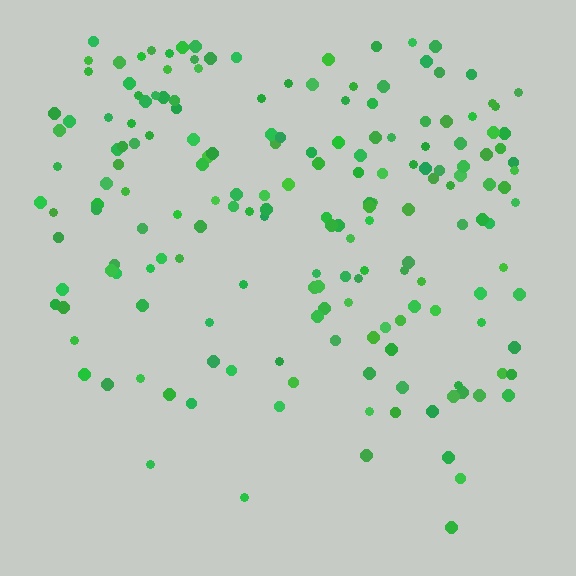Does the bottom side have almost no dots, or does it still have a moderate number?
Still a moderate number, just noticeably fewer than the top.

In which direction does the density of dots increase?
From bottom to top, with the top side densest.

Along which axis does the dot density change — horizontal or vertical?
Vertical.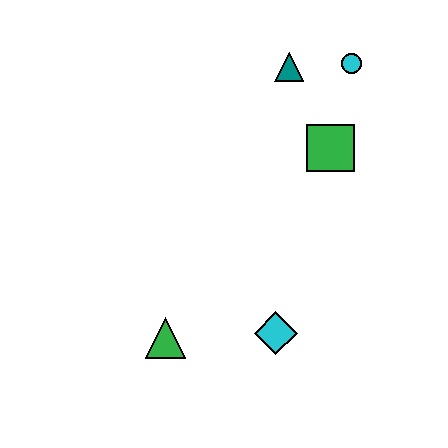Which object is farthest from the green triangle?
The cyan circle is farthest from the green triangle.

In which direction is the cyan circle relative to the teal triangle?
The cyan circle is to the right of the teal triangle.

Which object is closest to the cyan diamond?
The green triangle is closest to the cyan diamond.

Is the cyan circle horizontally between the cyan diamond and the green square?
No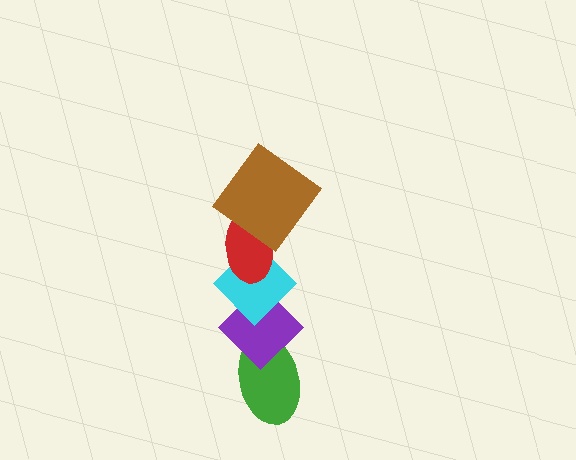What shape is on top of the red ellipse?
The brown diamond is on top of the red ellipse.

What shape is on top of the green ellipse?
The purple diamond is on top of the green ellipse.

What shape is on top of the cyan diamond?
The red ellipse is on top of the cyan diamond.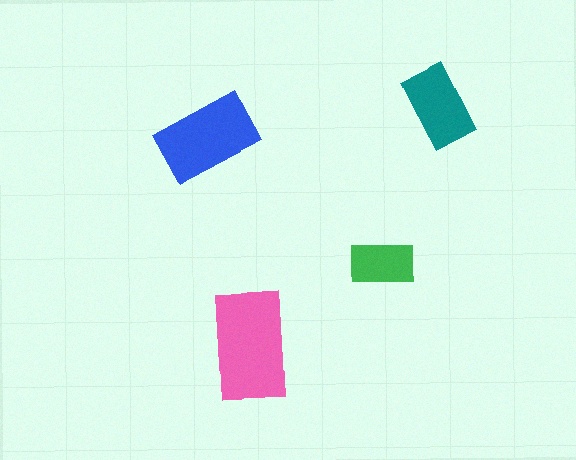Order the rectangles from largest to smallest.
the pink one, the blue one, the teal one, the green one.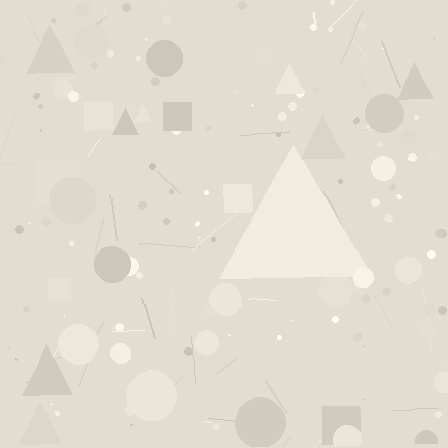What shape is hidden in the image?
A triangle is hidden in the image.